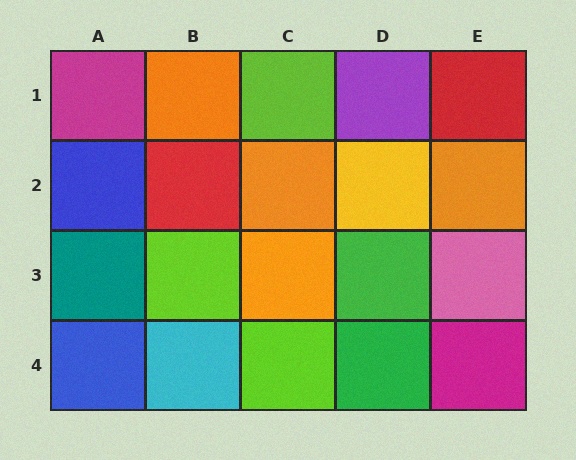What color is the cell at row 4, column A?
Blue.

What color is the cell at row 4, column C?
Lime.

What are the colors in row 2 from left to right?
Blue, red, orange, yellow, orange.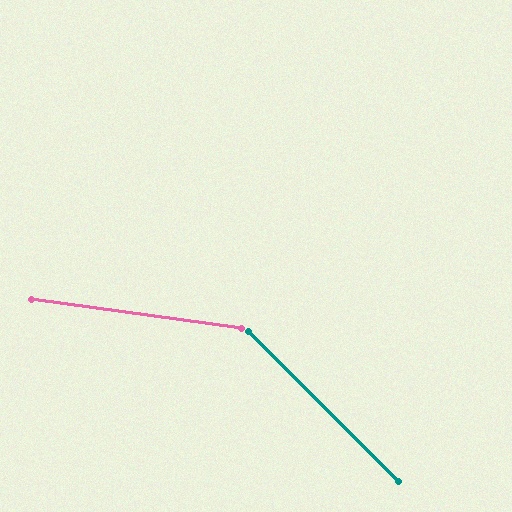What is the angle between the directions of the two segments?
Approximately 37 degrees.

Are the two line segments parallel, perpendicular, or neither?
Neither parallel nor perpendicular — they differ by about 37°.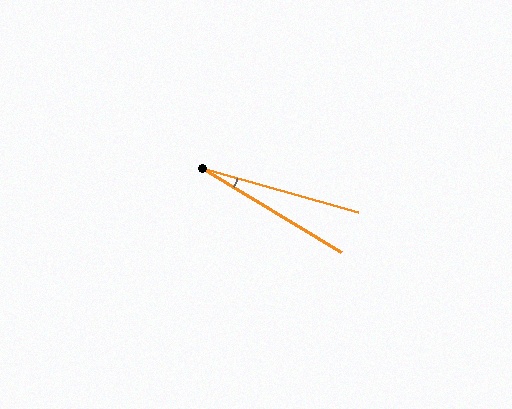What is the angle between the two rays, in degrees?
Approximately 15 degrees.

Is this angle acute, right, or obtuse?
It is acute.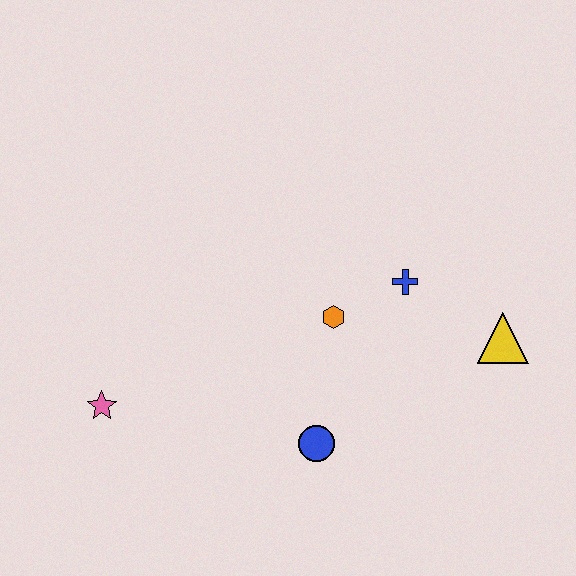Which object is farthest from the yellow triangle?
The pink star is farthest from the yellow triangle.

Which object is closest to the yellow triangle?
The blue cross is closest to the yellow triangle.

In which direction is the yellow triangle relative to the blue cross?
The yellow triangle is to the right of the blue cross.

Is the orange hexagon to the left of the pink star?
No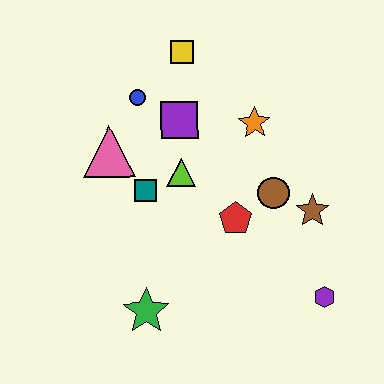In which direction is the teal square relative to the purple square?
The teal square is below the purple square.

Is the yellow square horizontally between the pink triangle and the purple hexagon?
Yes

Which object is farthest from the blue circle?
The purple hexagon is farthest from the blue circle.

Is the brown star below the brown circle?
Yes